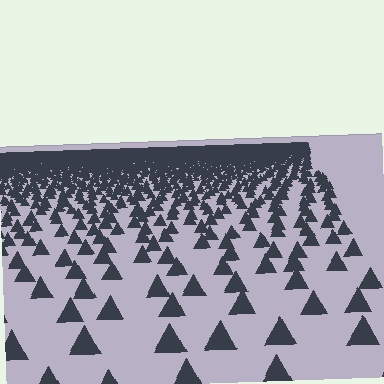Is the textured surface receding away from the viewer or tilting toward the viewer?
The surface is receding away from the viewer. Texture elements get smaller and denser toward the top.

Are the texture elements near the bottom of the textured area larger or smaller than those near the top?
Larger. Near the bottom, elements are closer to the viewer and appear at a bigger on-screen size.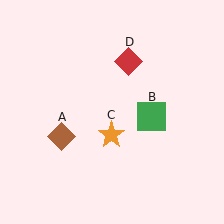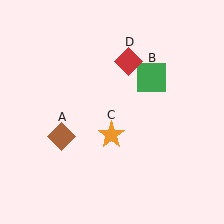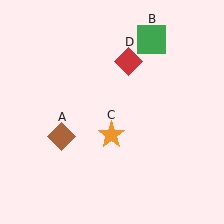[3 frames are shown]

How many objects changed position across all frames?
1 object changed position: green square (object B).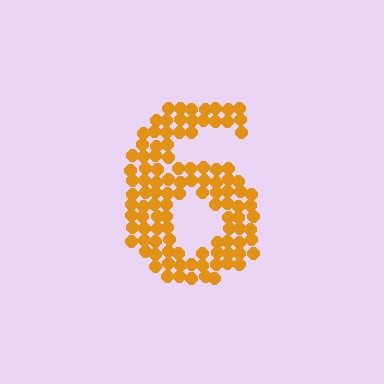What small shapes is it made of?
It is made of small circles.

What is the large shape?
The large shape is the digit 6.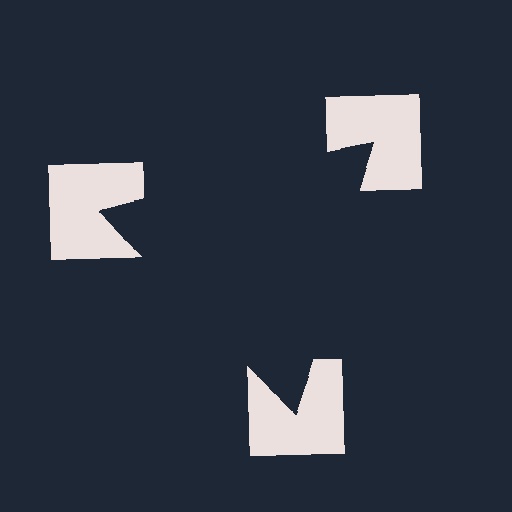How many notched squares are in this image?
There are 3 — one at each vertex of the illusory triangle.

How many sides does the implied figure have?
3 sides.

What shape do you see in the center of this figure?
An illusory triangle — its edges are inferred from the aligned wedge cuts in the notched squares, not physically drawn.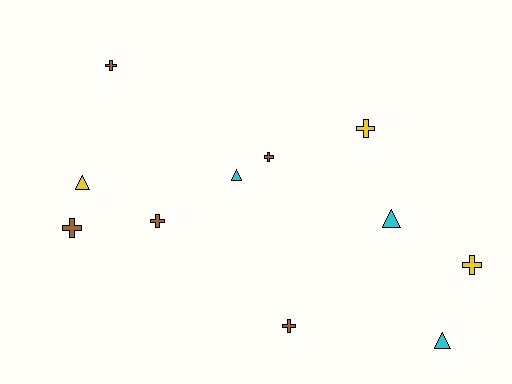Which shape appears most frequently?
Cross, with 7 objects.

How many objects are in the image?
There are 11 objects.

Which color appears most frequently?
Brown, with 5 objects.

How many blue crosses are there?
There are no blue crosses.